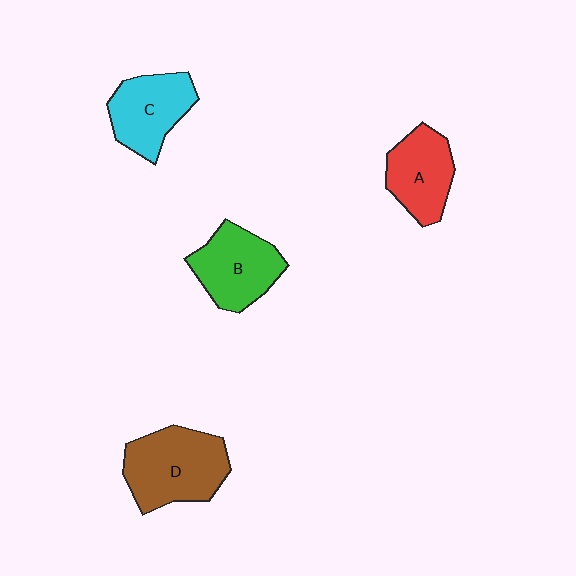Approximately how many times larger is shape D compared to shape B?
Approximately 1.2 times.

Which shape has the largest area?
Shape D (brown).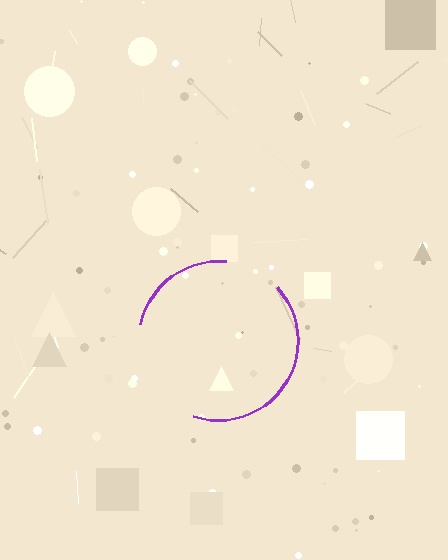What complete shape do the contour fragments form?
The contour fragments form a circle.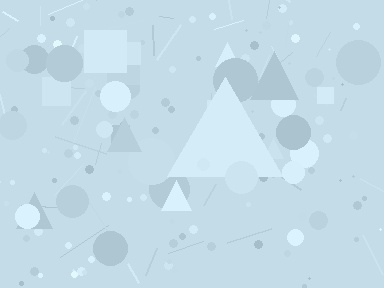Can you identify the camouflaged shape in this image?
The camouflaged shape is a triangle.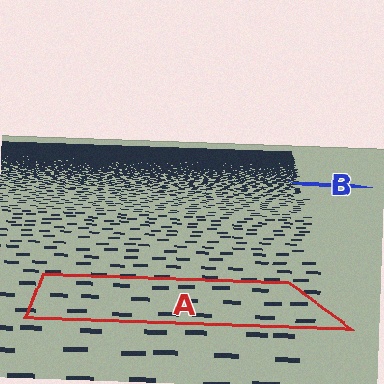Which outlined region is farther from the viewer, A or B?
Region B is farther from the viewer — the texture elements inside it appear smaller and more densely packed.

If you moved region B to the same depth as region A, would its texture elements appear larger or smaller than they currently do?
They would appear larger. At a closer depth, the same texture elements are projected at a bigger on-screen size.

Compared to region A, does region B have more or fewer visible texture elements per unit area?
Region B has more texture elements per unit area — they are packed more densely because it is farther away.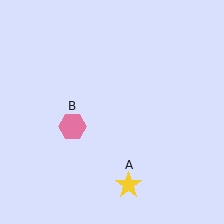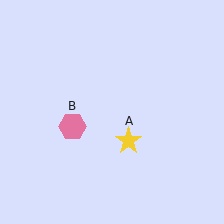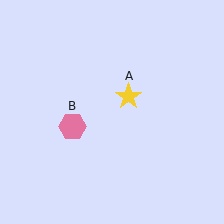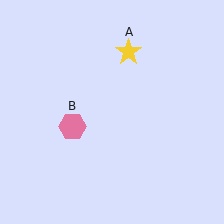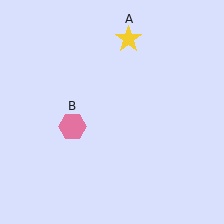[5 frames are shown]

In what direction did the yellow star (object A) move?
The yellow star (object A) moved up.